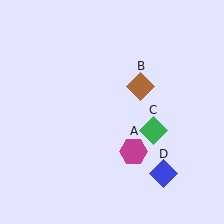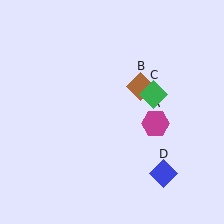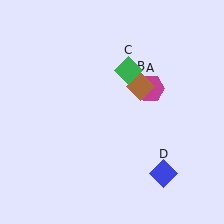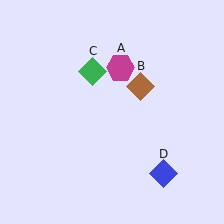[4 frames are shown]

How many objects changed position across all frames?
2 objects changed position: magenta hexagon (object A), green diamond (object C).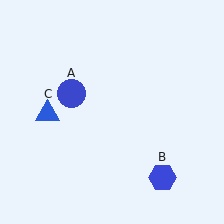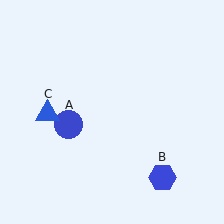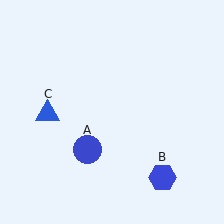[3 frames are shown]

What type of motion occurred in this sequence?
The blue circle (object A) rotated counterclockwise around the center of the scene.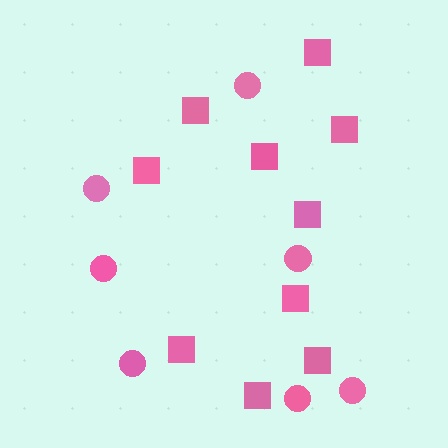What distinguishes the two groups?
There are 2 groups: one group of circles (7) and one group of squares (10).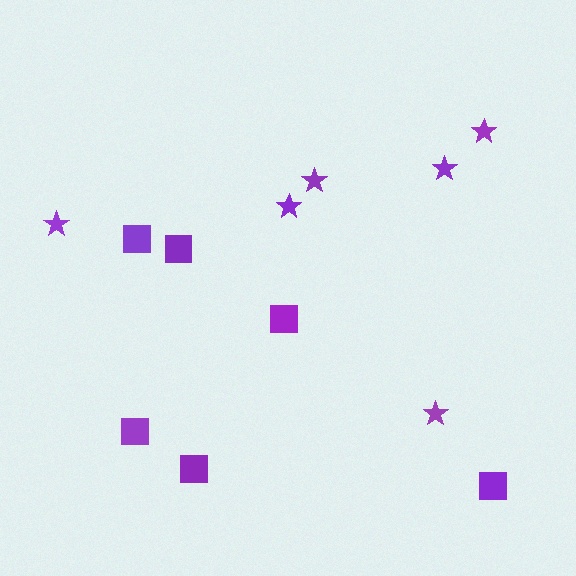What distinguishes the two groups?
There are 2 groups: one group of squares (6) and one group of stars (6).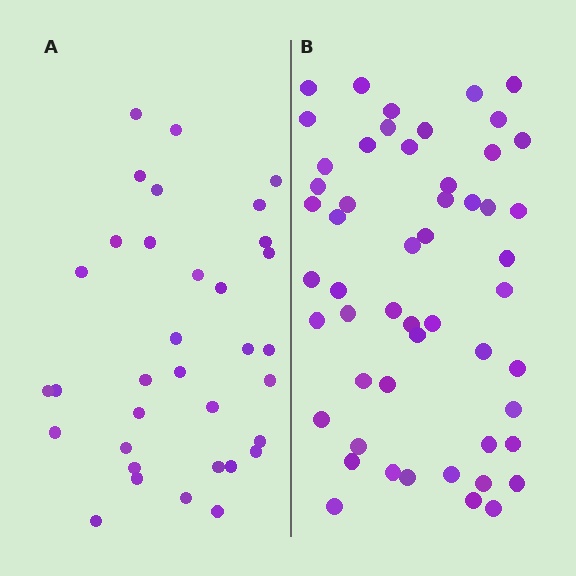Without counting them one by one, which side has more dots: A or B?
Region B (the right region) has more dots.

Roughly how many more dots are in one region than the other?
Region B has approximately 20 more dots than region A.